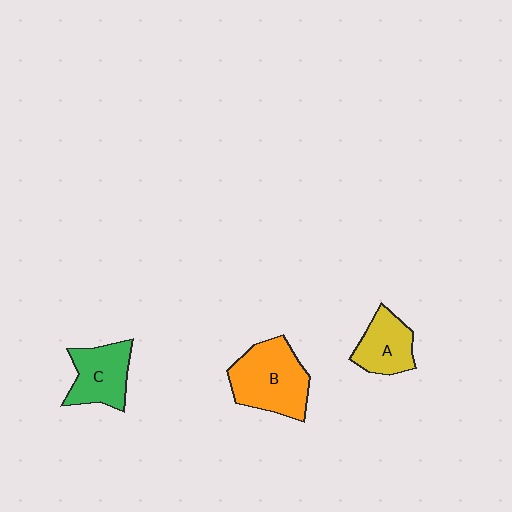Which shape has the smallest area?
Shape A (yellow).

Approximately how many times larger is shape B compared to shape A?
Approximately 1.6 times.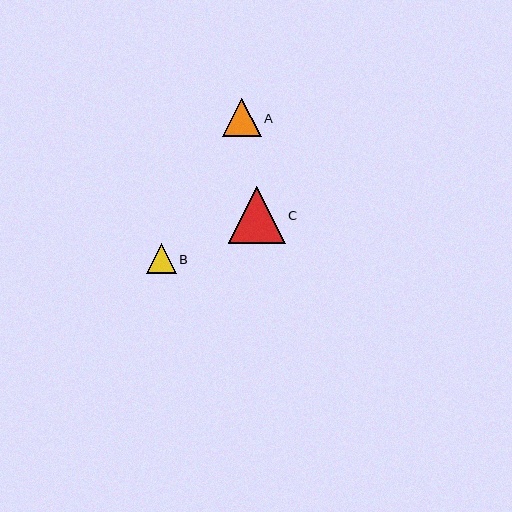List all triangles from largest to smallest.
From largest to smallest: C, A, B.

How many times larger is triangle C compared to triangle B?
Triangle C is approximately 1.9 times the size of triangle B.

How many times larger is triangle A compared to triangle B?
Triangle A is approximately 1.3 times the size of triangle B.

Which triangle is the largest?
Triangle C is the largest with a size of approximately 57 pixels.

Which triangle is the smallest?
Triangle B is the smallest with a size of approximately 30 pixels.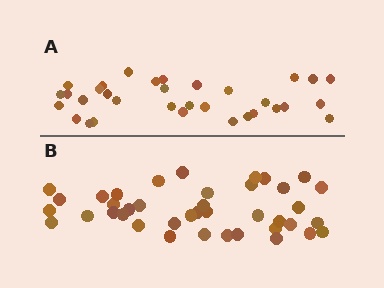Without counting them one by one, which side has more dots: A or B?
Region B (the bottom region) has more dots.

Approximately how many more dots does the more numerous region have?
Region B has roughly 8 or so more dots than region A.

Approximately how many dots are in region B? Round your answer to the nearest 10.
About 40 dots.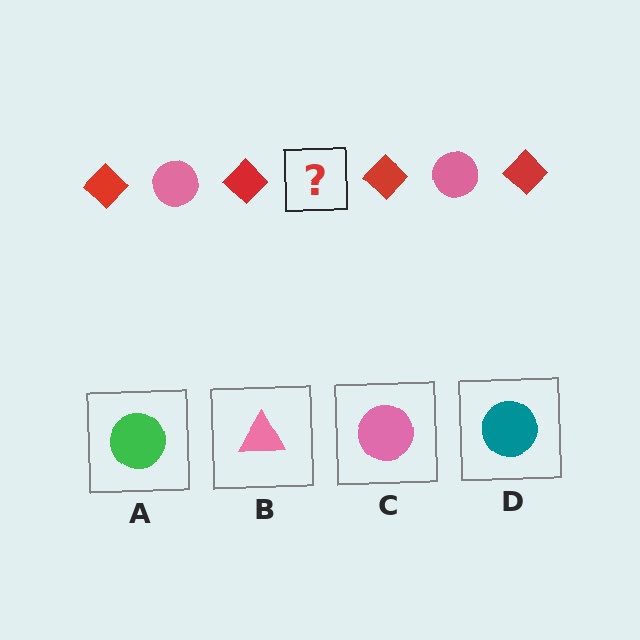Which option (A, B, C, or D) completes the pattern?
C.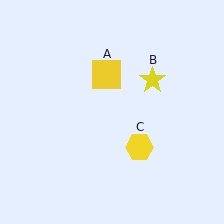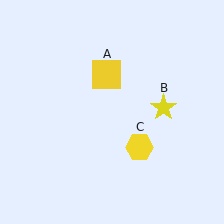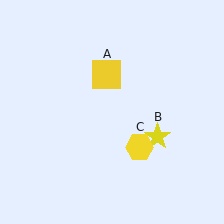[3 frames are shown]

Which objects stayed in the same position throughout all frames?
Yellow square (object A) and yellow hexagon (object C) remained stationary.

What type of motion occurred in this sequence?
The yellow star (object B) rotated clockwise around the center of the scene.